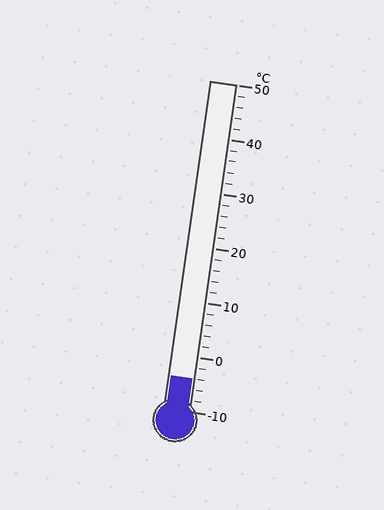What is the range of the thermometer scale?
The thermometer scale ranges from -10°C to 50°C.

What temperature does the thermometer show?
The thermometer shows approximately -4°C.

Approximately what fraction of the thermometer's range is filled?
The thermometer is filled to approximately 10% of its range.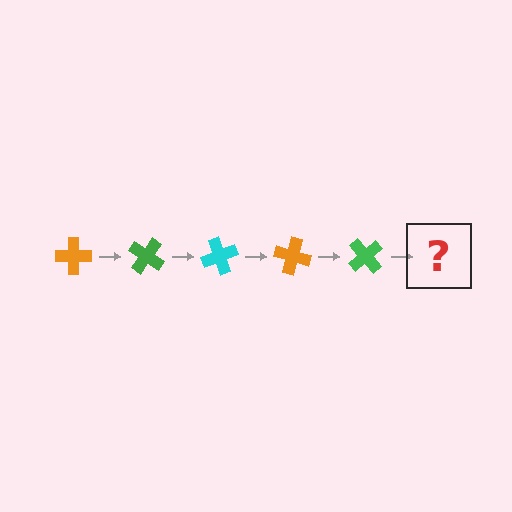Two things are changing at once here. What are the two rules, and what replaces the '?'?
The two rules are that it rotates 35 degrees each step and the color cycles through orange, green, and cyan. The '?' should be a cyan cross, rotated 175 degrees from the start.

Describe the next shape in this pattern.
It should be a cyan cross, rotated 175 degrees from the start.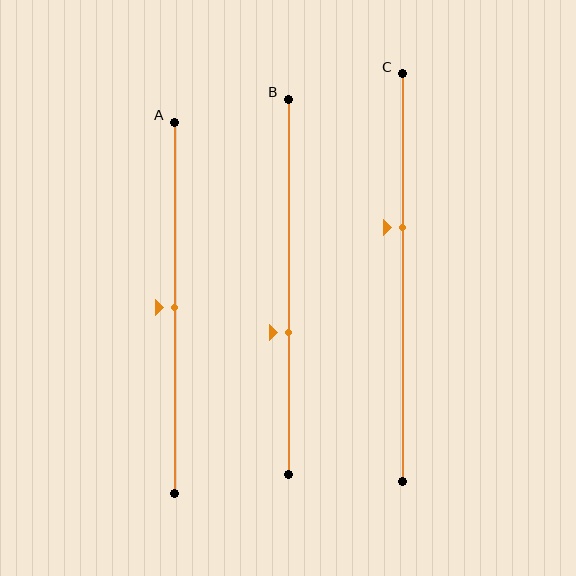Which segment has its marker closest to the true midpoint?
Segment A has its marker closest to the true midpoint.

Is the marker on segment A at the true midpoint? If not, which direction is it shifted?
Yes, the marker on segment A is at the true midpoint.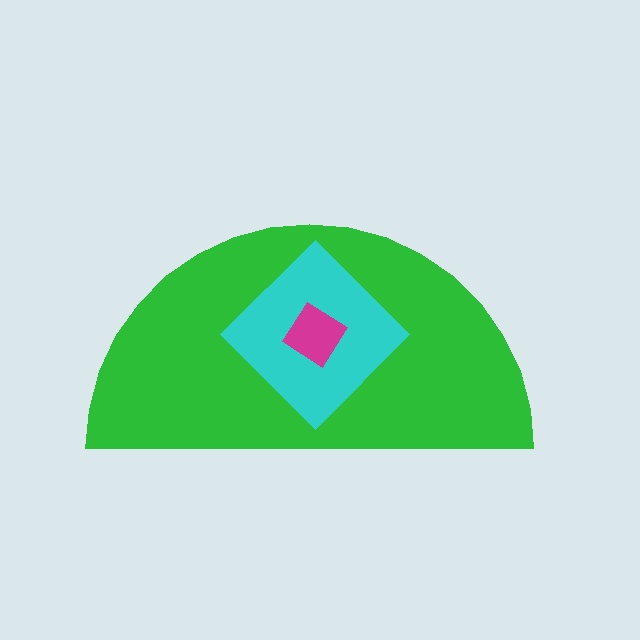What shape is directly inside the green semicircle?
The cyan diamond.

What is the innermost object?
The magenta diamond.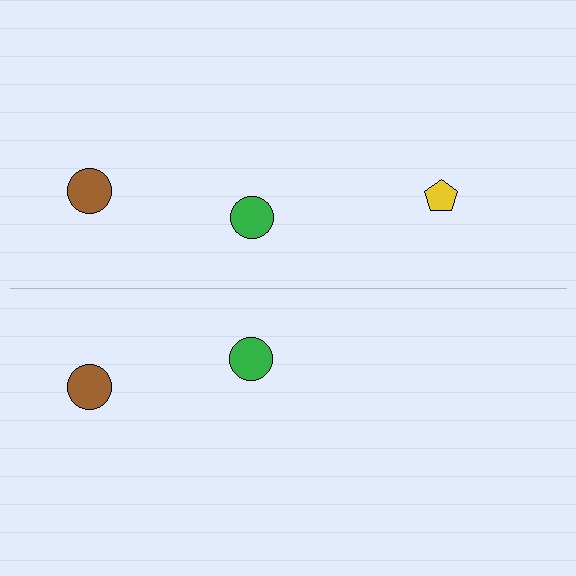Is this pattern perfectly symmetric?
No, the pattern is not perfectly symmetric. A yellow pentagon is missing from the bottom side.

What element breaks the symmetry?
A yellow pentagon is missing from the bottom side.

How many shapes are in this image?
There are 5 shapes in this image.